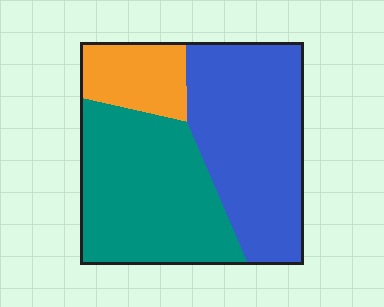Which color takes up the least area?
Orange, at roughly 15%.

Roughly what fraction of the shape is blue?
Blue covers about 45% of the shape.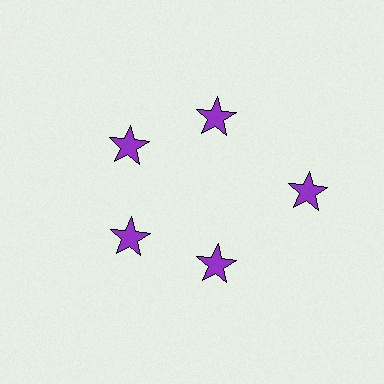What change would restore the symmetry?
The symmetry would be restored by moving it inward, back onto the ring so that all 5 stars sit at equal angles and equal distance from the center.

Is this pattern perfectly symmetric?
No. The 5 purple stars are arranged in a ring, but one element near the 3 o'clock position is pushed outward from the center, breaking the 5-fold rotational symmetry.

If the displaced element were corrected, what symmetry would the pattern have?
It would have 5-fold rotational symmetry — the pattern would map onto itself every 72 degrees.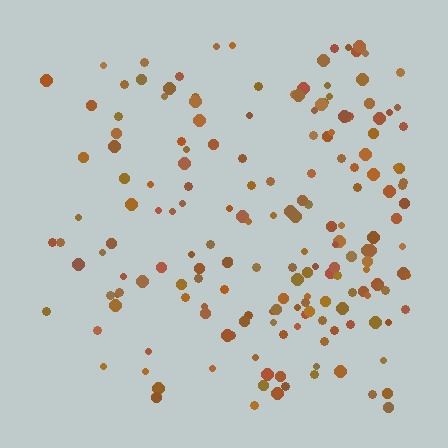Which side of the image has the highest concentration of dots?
The right.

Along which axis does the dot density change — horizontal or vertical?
Horizontal.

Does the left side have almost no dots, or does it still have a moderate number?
Still a moderate number, just noticeably fewer than the right.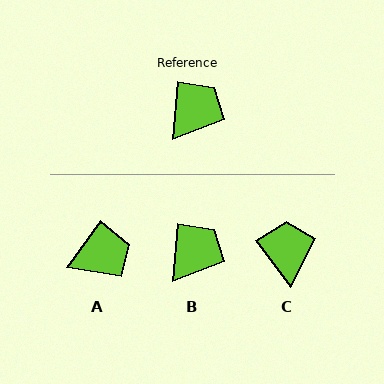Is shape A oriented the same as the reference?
No, it is off by about 30 degrees.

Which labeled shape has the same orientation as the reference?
B.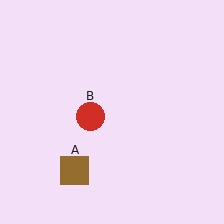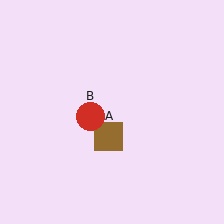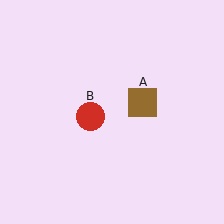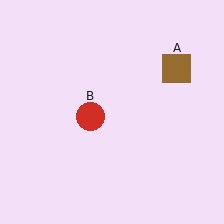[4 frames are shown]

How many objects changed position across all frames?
1 object changed position: brown square (object A).